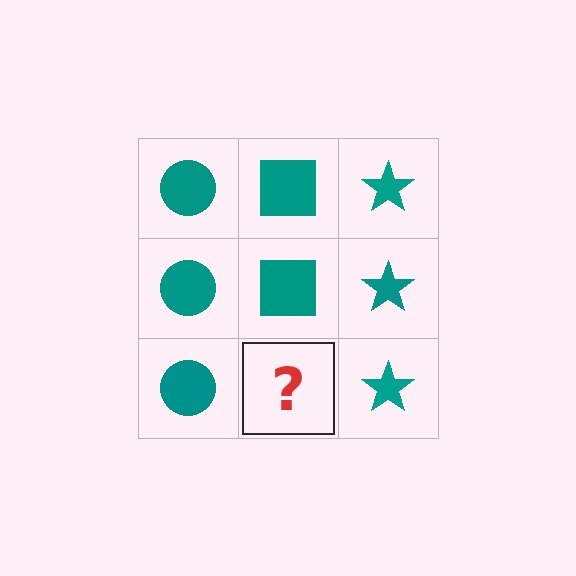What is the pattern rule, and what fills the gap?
The rule is that each column has a consistent shape. The gap should be filled with a teal square.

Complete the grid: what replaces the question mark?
The question mark should be replaced with a teal square.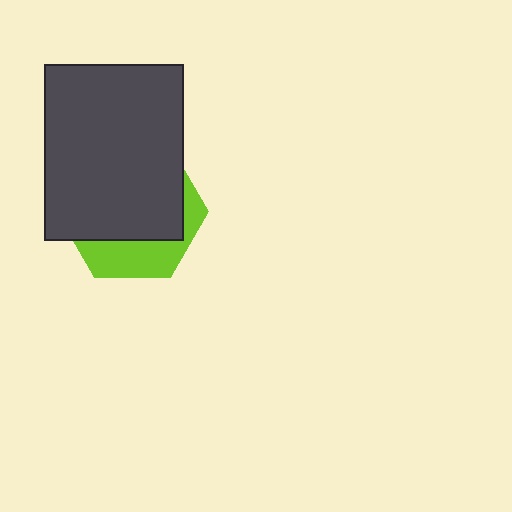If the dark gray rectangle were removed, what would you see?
You would see the complete lime hexagon.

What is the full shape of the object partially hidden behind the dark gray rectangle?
The partially hidden object is a lime hexagon.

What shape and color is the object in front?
The object in front is a dark gray rectangle.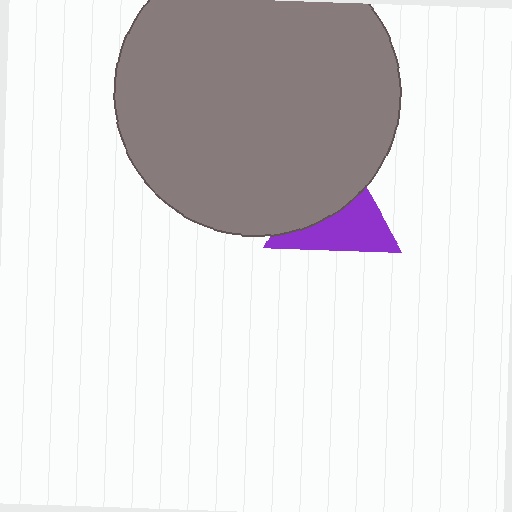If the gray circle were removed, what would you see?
You would see the complete purple triangle.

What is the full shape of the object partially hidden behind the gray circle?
The partially hidden object is a purple triangle.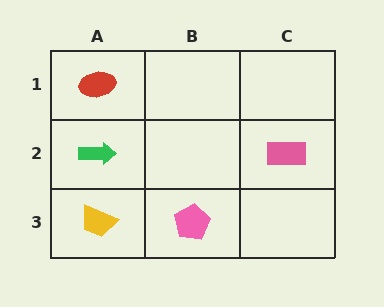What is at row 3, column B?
A pink pentagon.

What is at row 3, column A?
A yellow trapezoid.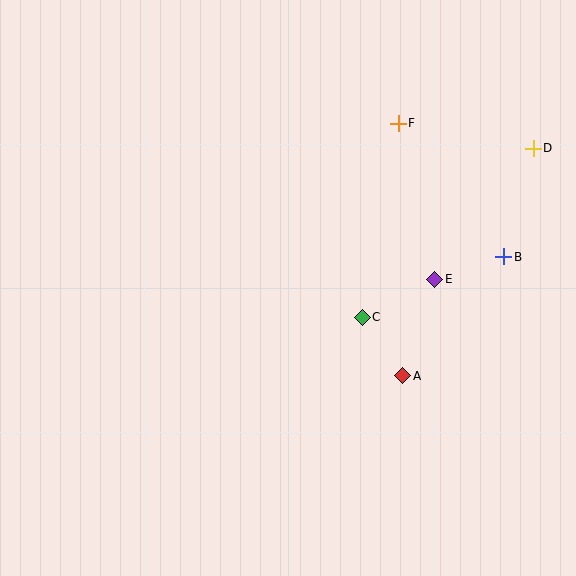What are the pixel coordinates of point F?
Point F is at (398, 123).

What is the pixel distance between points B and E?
The distance between B and E is 73 pixels.